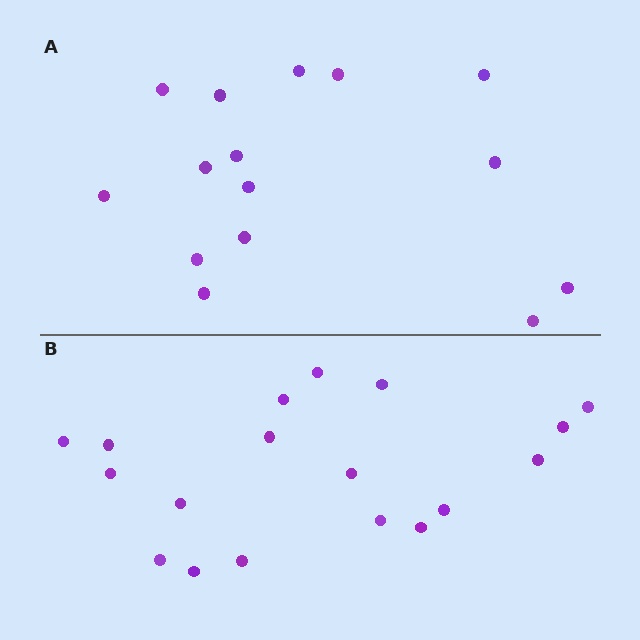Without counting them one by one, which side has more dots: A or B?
Region B (the bottom region) has more dots.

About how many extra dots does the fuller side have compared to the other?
Region B has just a few more — roughly 2 or 3 more dots than region A.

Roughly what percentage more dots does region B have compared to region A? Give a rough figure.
About 20% more.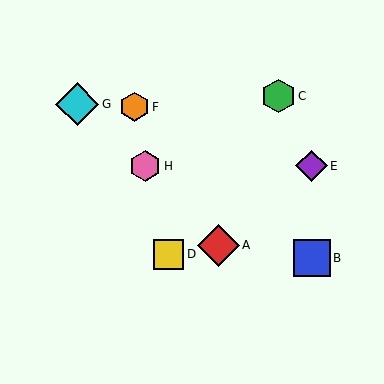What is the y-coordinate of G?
Object G is at y≈104.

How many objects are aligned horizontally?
2 objects (E, H) are aligned horizontally.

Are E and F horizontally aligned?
No, E is at y≈166 and F is at y≈107.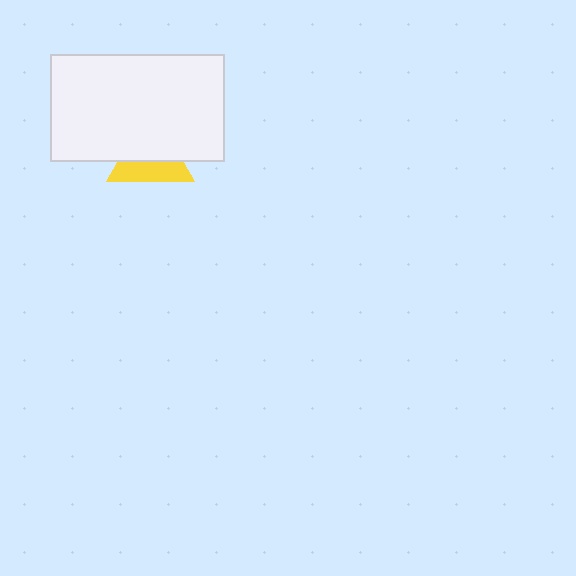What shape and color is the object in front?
The object in front is a white rectangle.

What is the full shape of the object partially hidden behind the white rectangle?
The partially hidden object is a yellow triangle.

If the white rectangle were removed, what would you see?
You would see the complete yellow triangle.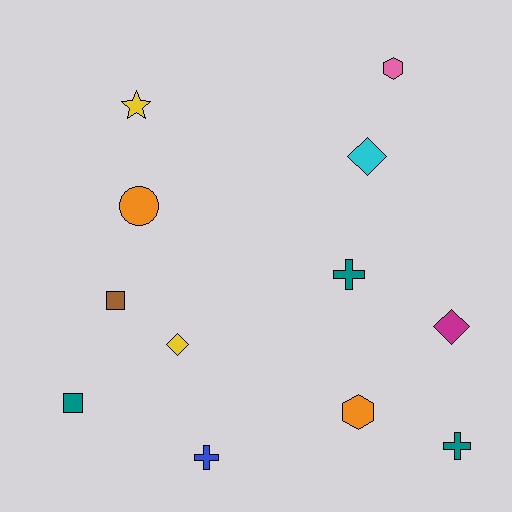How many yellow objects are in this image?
There are 2 yellow objects.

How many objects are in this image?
There are 12 objects.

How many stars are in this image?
There is 1 star.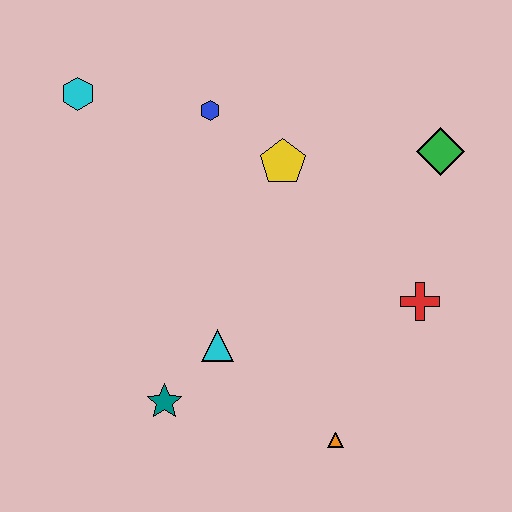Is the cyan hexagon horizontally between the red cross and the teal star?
No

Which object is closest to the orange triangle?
The cyan triangle is closest to the orange triangle.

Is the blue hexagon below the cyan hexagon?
Yes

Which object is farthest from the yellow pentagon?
The orange triangle is farthest from the yellow pentagon.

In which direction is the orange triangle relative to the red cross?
The orange triangle is below the red cross.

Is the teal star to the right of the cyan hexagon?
Yes